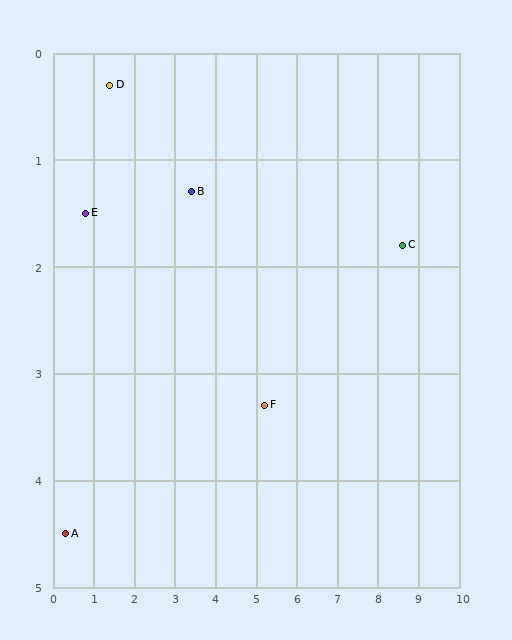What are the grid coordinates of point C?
Point C is at approximately (8.6, 1.8).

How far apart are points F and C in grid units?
Points F and C are about 3.7 grid units apart.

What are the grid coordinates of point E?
Point E is at approximately (0.8, 1.5).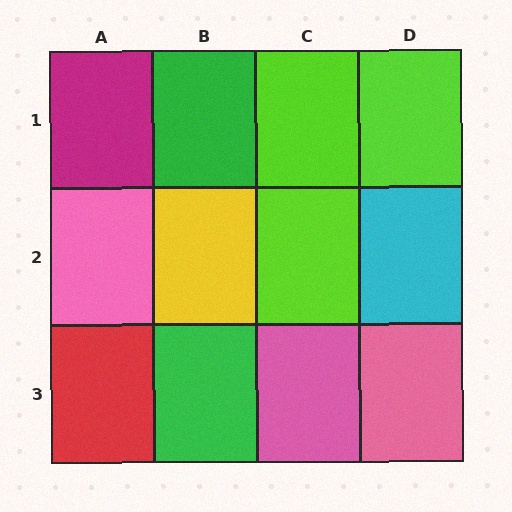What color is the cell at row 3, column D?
Pink.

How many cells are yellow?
1 cell is yellow.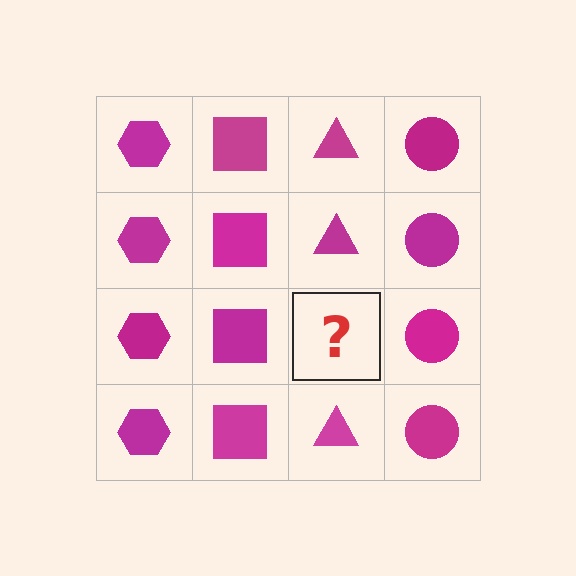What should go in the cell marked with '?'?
The missing cell should contain a magenta triangle.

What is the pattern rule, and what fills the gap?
The rule is that each column has a consistent shape. The gap should be filled with a magenta triangle.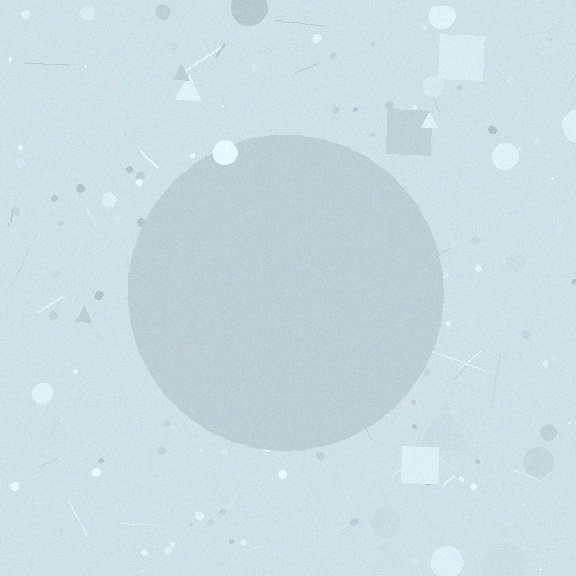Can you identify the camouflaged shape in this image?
The camouflaged shape is a circle.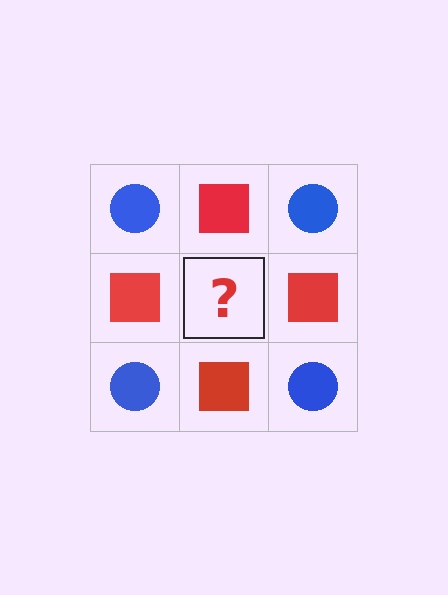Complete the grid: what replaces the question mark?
The question mark should be replaced with a blue circle.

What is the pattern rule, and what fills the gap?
The rule is that it alternates blue circle and red square in a checkerboard pattern. The gap should be filled with a blue circle.